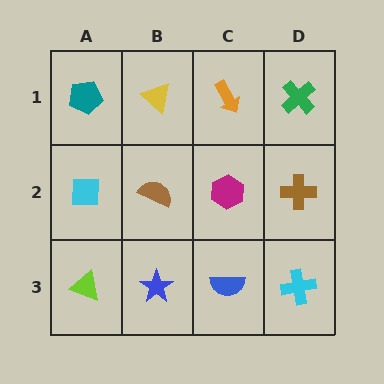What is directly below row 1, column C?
A magenta hexagon.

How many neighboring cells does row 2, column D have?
3.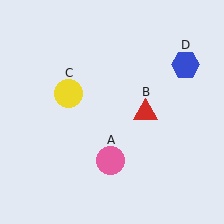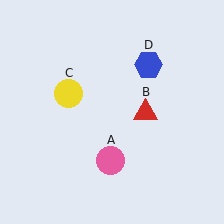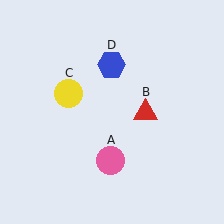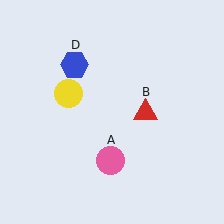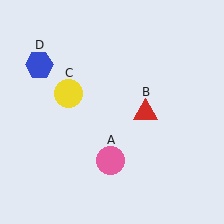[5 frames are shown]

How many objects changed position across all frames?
1 object changed position: blue hexagon (object D).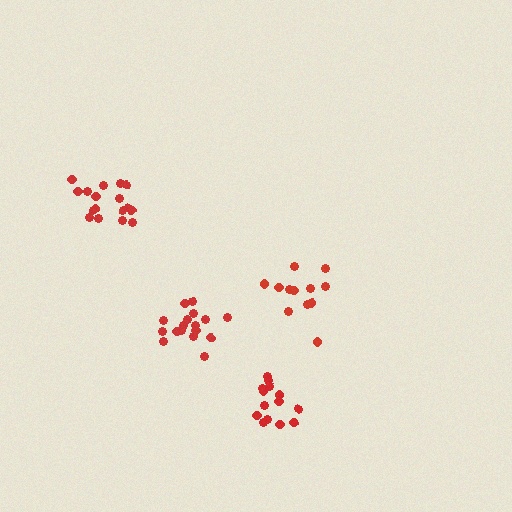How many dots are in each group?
Group 1: 17 dots, Group 2: 12 dots, Group 3: 14 dots, Group 4: 17 dots (60 total).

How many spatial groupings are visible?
There are 4 spatial groupings.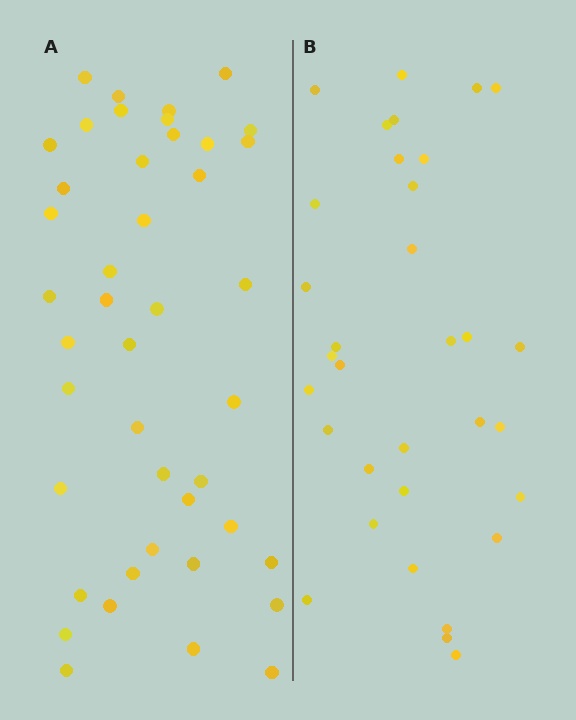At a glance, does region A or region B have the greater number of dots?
Region A (the left region) has more dots.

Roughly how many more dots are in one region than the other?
Region A has roughly 10 or so more dots than region B.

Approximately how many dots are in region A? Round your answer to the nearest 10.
About 40 dots. (The exact count is 43, which rounds to 40.)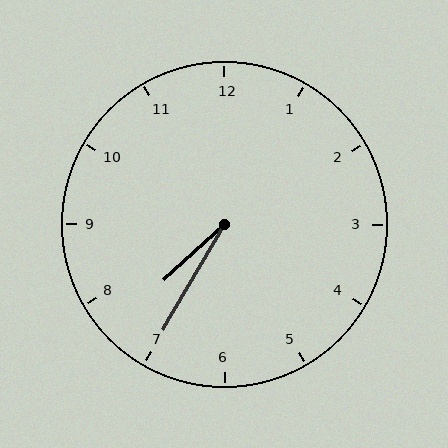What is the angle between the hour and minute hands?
Approximately 18 degrees.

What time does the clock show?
7:35.